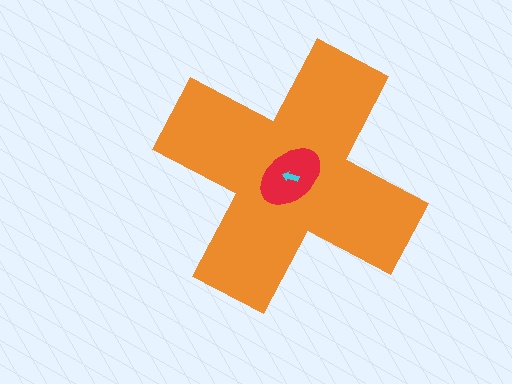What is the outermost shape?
The orange cross.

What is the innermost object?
The cyan arrow.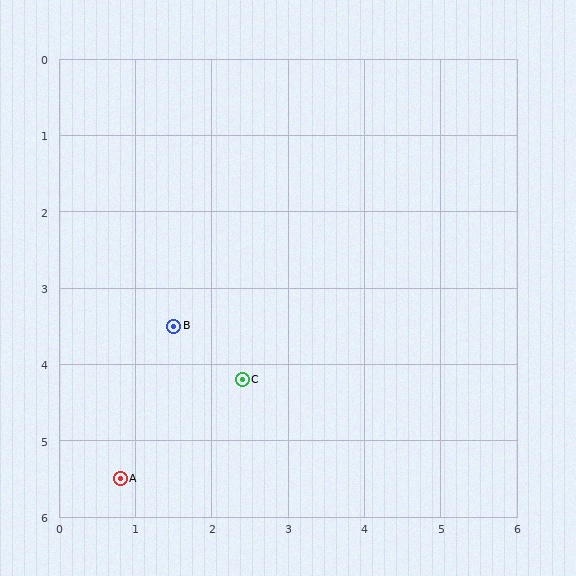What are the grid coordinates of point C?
Point C is at approximately (2.4, 4.2).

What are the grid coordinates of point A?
Point A is at approximately (0.8, 5.5).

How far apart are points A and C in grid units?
Points A and C are about 2.1 grid units apart.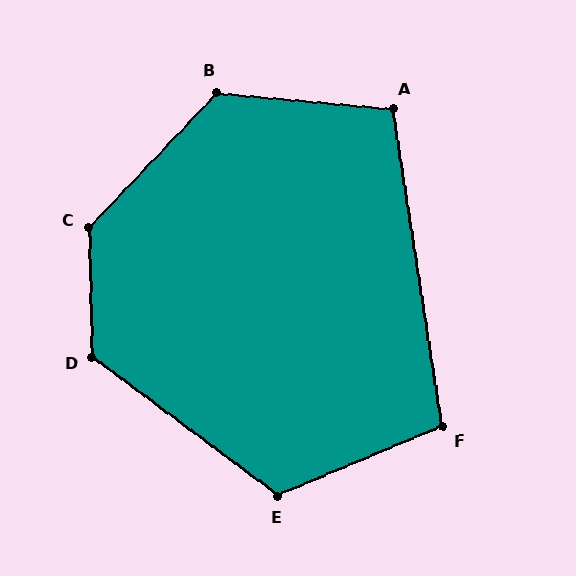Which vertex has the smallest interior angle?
F, at approximately 104 degrees.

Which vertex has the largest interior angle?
C, at approximately 135 degrees.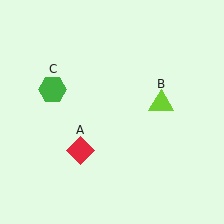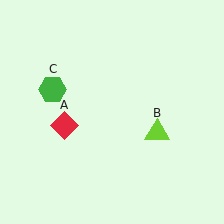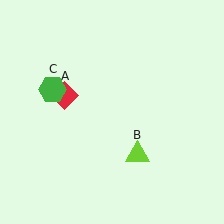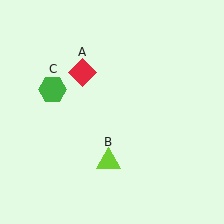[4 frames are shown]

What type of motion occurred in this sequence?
The red diamond (object A), lime triangle (object B) rotated clockwise around the center of the scene.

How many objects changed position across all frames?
2 objects changed position: red diamond (object A), lime triangle (object B).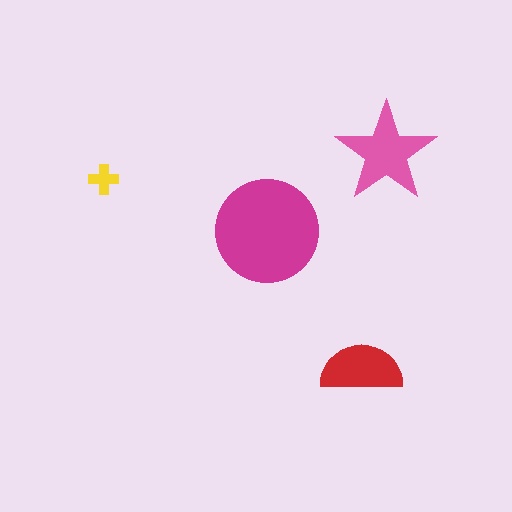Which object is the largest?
The magenta circle.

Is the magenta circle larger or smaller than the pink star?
Larger.